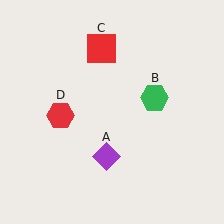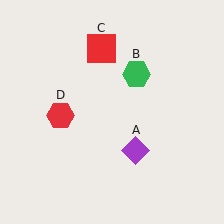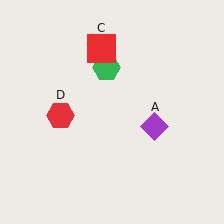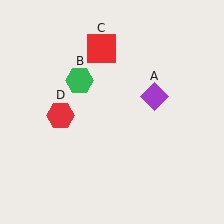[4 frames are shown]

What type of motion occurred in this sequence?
The purple diamond (object A), green hexagon (object B) rotated counterclockwise around the center of the scene.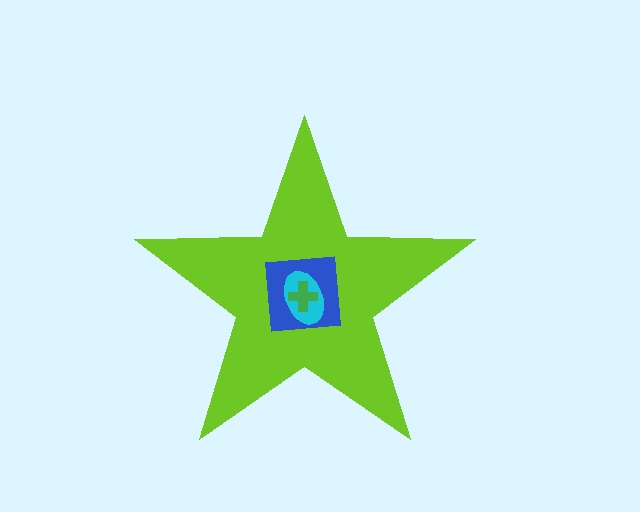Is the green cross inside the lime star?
Yes.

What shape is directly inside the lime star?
The blue square.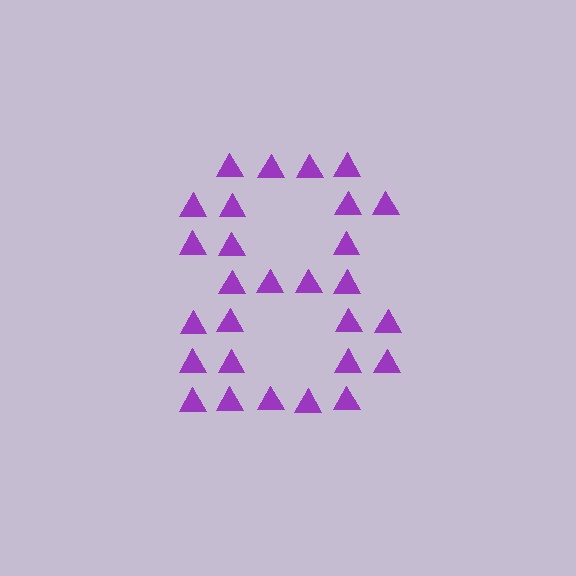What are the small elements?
The small elements are triangles.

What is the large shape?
The large shape is the digit 8.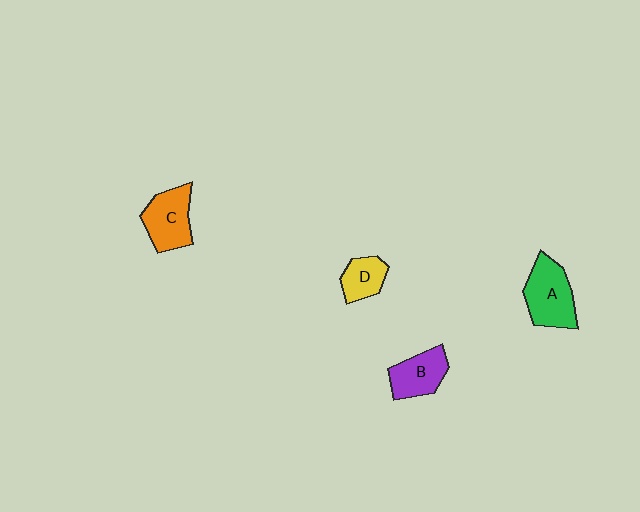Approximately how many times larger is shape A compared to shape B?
Approximately 1.4 times.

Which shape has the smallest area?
Shape D (yellow).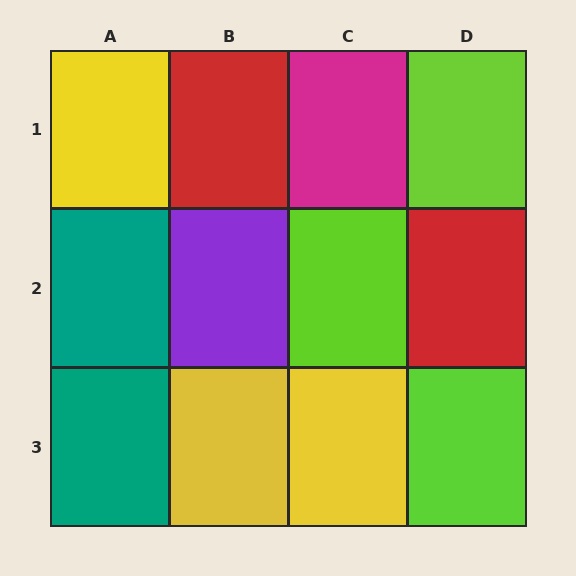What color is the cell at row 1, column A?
Yellow.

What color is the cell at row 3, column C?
Yellow.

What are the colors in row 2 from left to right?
Teal, purple, lime, red.